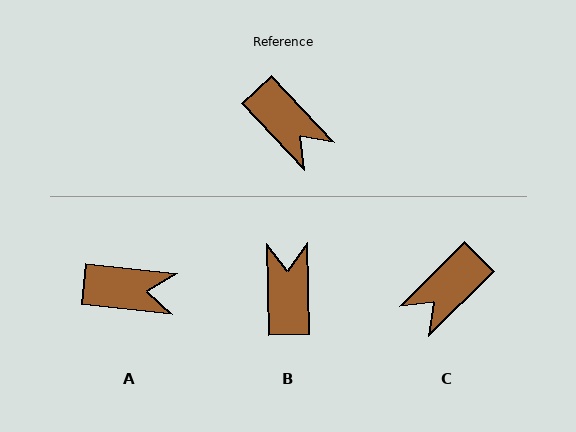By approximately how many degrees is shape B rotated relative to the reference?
Approximately 138 degrees counter-clockwise.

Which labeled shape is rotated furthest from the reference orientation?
B, about 138 degrees away.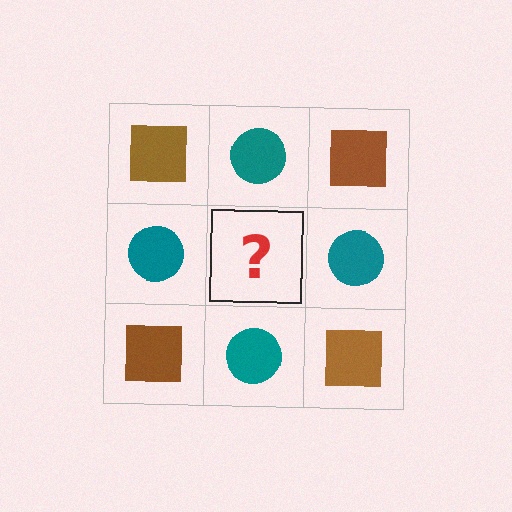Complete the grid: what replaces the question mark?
The question mark should be replaced with a brown square.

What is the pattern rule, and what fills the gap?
The rule is that it alternates brown square and teal circle in a checkerboard pattern. The gap should be filled with a brown square.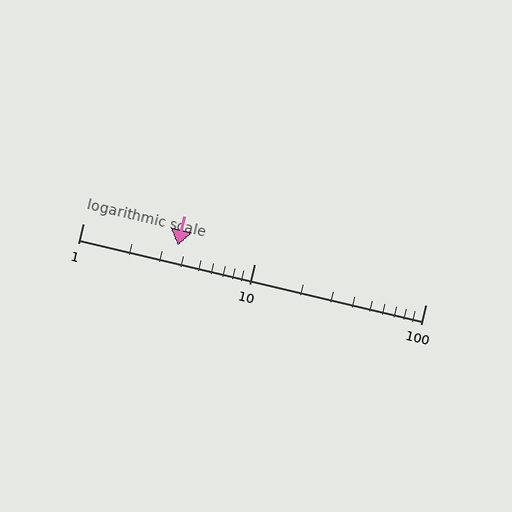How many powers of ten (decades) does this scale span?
The scale spans 2 decades, from 1 to 100.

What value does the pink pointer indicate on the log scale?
The pointer indicates approximately 3.6.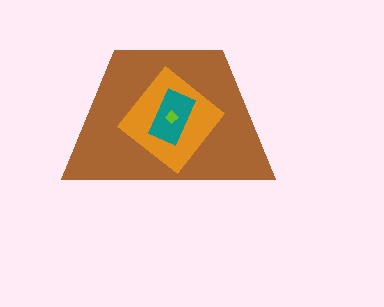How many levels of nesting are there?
4.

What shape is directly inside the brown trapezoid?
The orange diamond.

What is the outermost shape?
The brown trapezoid.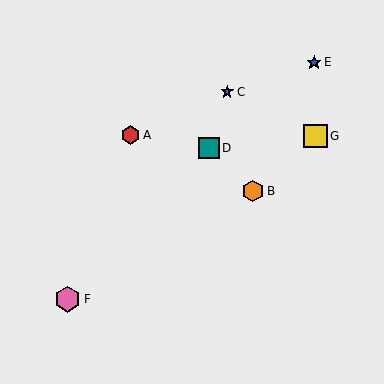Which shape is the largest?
The pink hexagon (labeled F) is the largest.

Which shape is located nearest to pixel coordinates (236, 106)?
The purple star (labeled C) at (227, 92) is nearest to that location.